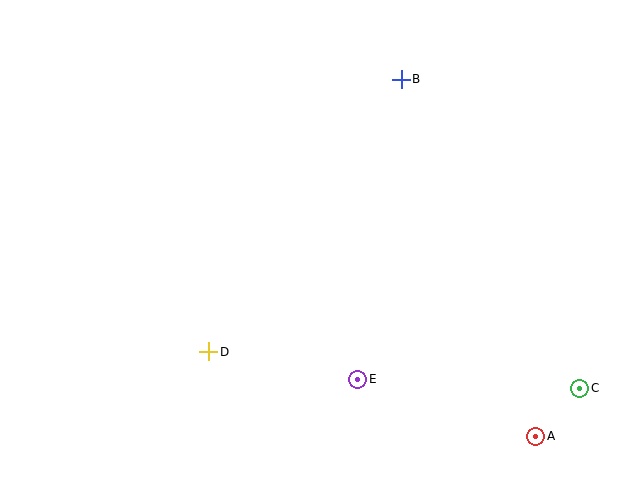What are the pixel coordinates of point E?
Point E is at (358, 379).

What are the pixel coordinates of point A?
Point A is at (536, 436).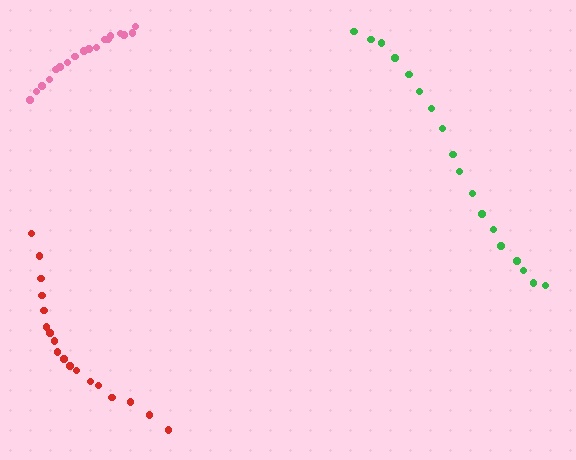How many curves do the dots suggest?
There are 3 distinct paths.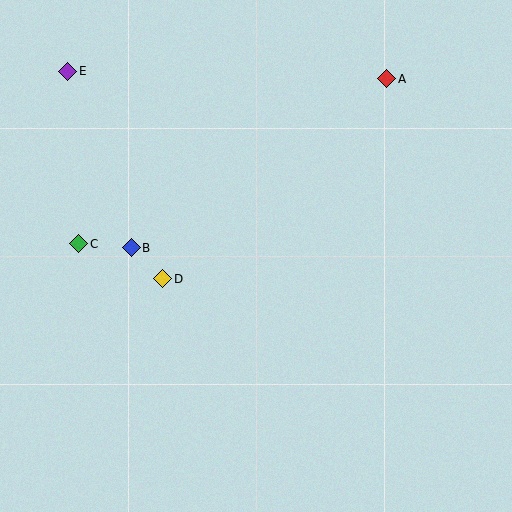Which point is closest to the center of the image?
Point D at (163, 279) is closest to the center.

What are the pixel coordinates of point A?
Point A is at (387, 79).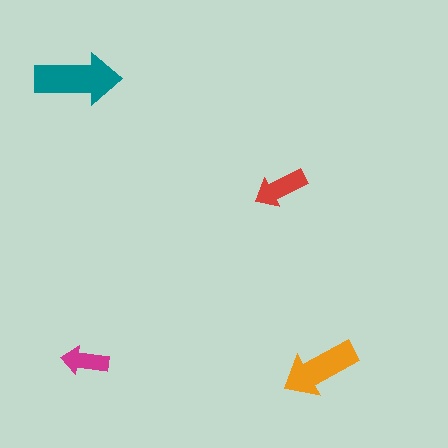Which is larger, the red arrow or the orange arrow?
The orange one.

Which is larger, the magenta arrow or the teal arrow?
The teal one.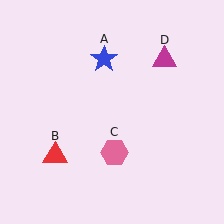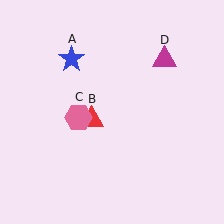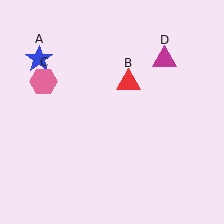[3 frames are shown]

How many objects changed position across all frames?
3 objects changed position: blue star (object A), red triangle (object B), pink hexagon (object C).